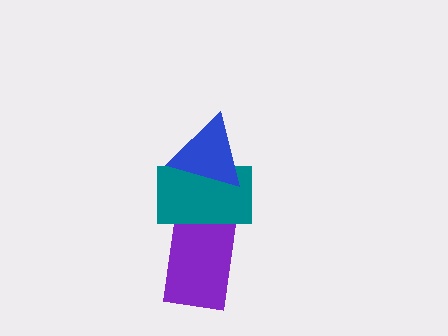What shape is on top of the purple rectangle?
The teal rectangle is on top of the purple rectangle.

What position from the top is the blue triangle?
The blue triangle is 1st from the top.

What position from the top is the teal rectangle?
The teal rectangle is 2nd from the top.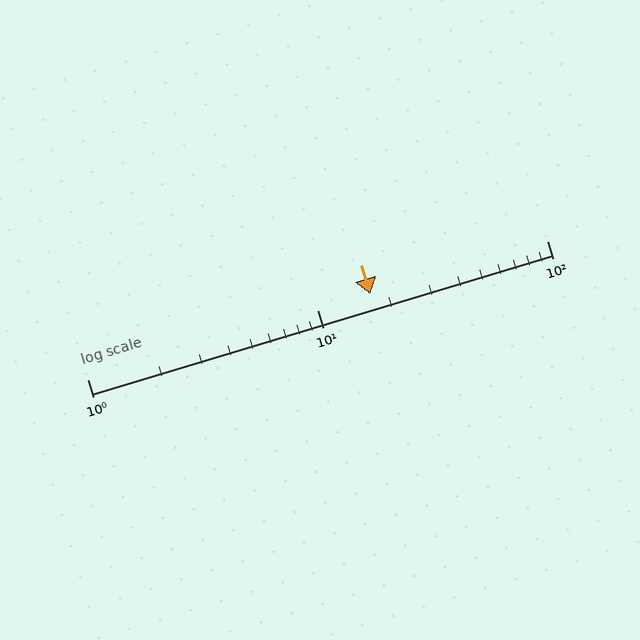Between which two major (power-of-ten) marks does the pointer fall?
The pointer is between 10 and 100.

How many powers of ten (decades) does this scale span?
The scale spans 2 decades, from 1 to 100.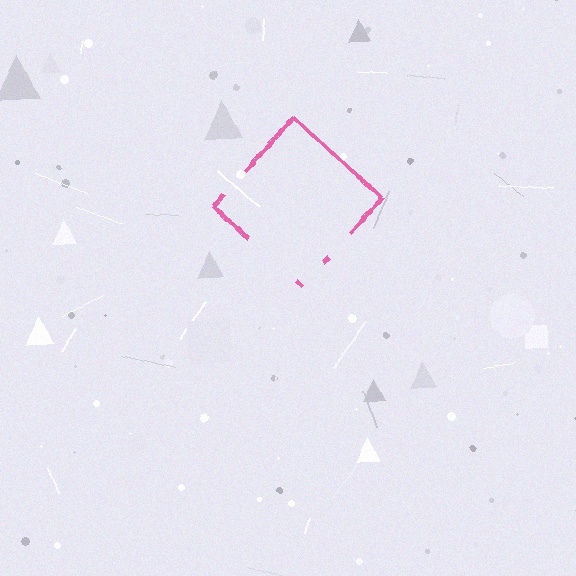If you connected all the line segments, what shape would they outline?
They would outline a diamond.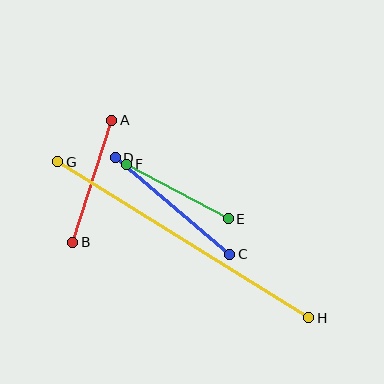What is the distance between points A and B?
The distance is approximately 128 pixels.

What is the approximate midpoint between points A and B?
The midpoint is at approximately (92, 181) pixels.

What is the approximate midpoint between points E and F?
The midpoint is at approximately (178, 191) pixels.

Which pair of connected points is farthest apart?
Points G and H are farthest apart.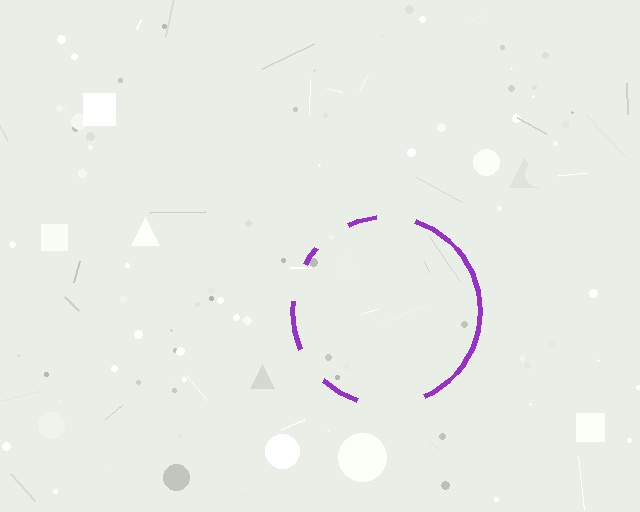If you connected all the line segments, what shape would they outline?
They would outline a circle.